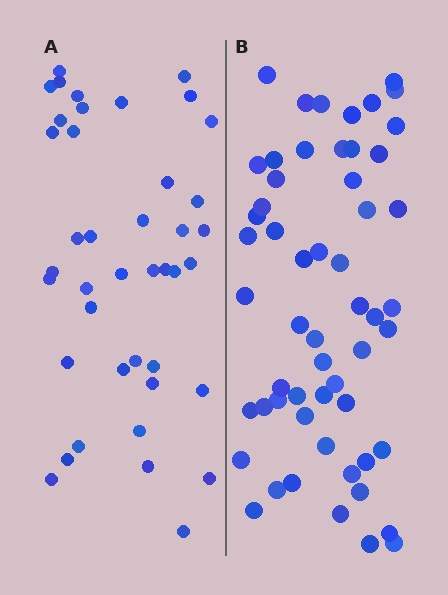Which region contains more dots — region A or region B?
Region B (the right region) has more dots.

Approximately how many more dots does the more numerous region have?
Region B has approximately 15 more dots than region A.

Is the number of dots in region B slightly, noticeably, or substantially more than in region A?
Region B has noticeably more, but not dramatically so. The ratio is roughly 1.4 to 1.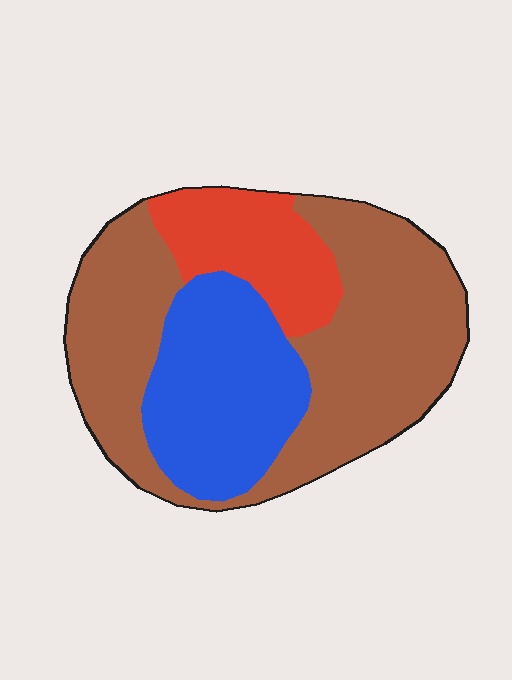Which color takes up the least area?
Red, at roughly 15%.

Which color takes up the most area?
Brown, at roughly 55%.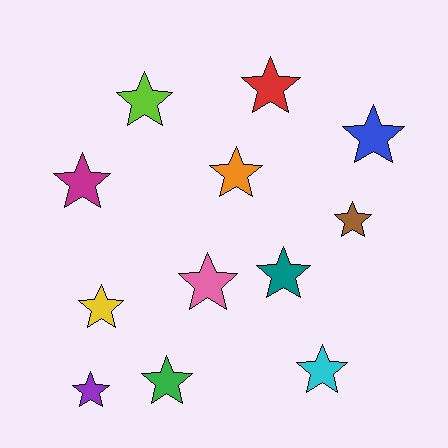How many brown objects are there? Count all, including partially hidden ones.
There is 1 brown object.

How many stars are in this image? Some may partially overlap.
There are 12 stars.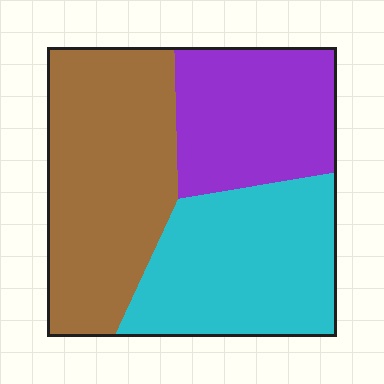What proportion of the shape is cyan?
Cyan covers 34% of the shape.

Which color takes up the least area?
Purple, at roughly 25%.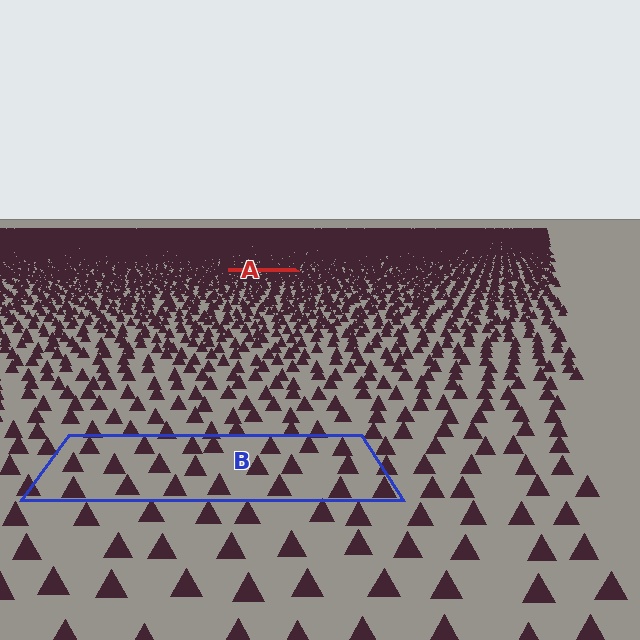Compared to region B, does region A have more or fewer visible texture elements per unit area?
Region A has more texture elements per unit area — they are packed more densely because it is farther away.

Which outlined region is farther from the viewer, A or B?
Region A is farther from the viewer — the texture elements inside it appear smaller and more densely packed.